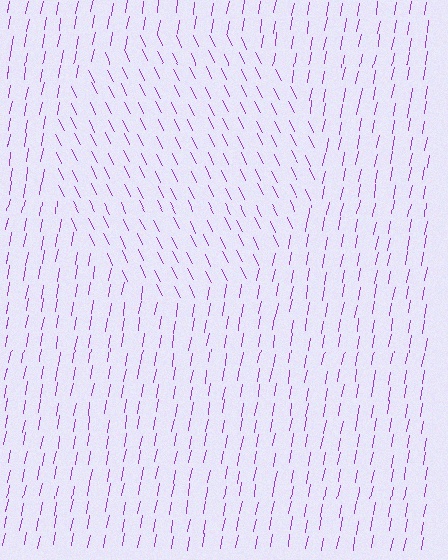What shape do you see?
I see a circle.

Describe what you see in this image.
The image is filled with small purple line segments. A circle region in the image has lines oriented differently from the surrounding lines, creating a visible texture boundary.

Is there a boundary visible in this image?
Yes, there is a texture boundary formed by a change in line orientation.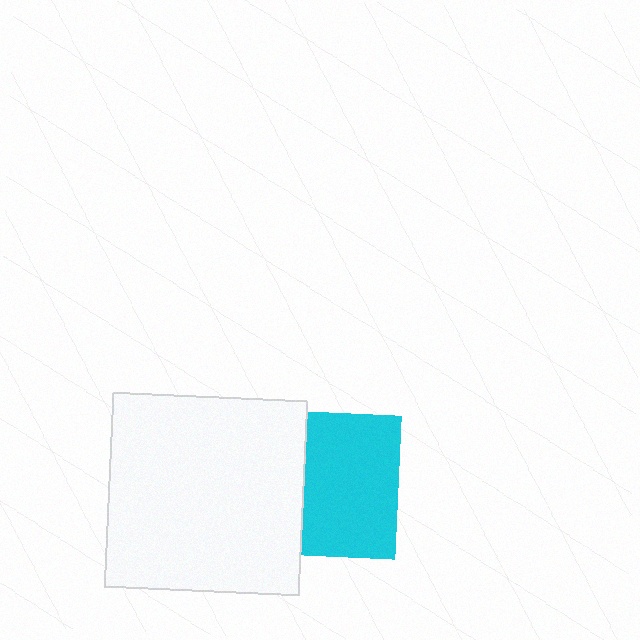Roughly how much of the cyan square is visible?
Most of it is visible (roughly 65%).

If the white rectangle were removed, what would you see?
You would see the complete cyan square.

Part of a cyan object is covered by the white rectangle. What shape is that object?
It is a square.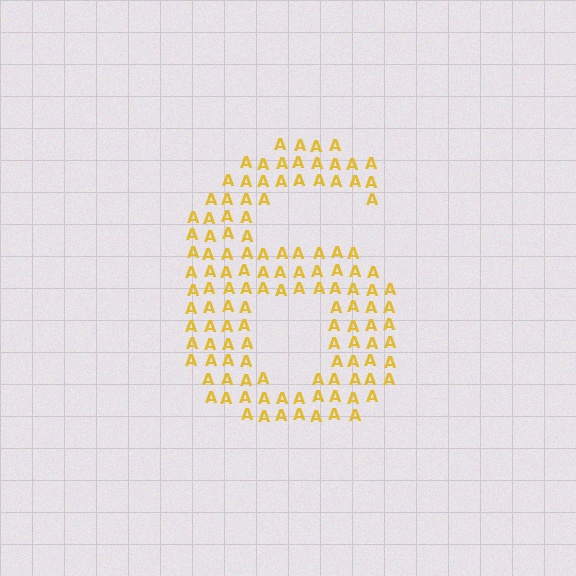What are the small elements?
The small elements are letter A's.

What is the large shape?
The large shape is the digit 6.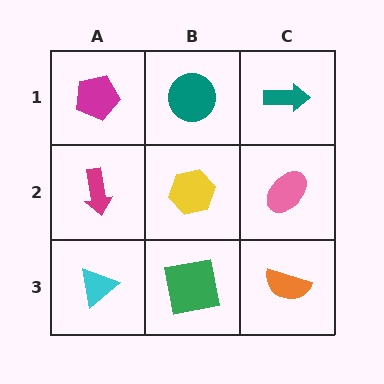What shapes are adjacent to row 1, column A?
A magenta arrow (row 2, column A), a teal circle (row 1, column B).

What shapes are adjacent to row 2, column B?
A teal circle (row 1, column B), a green square (row 3, column B), a magenta arrow (row 2, column A), a pink ellipse (row 2, column C).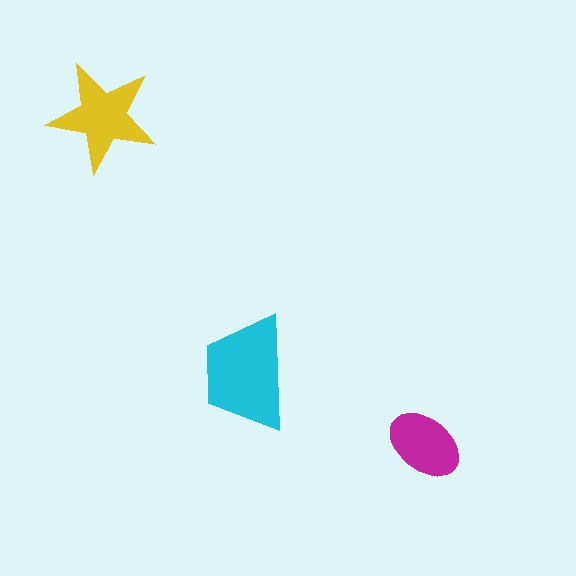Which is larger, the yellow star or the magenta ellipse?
The yellow star.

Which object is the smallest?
The magenta ellipse.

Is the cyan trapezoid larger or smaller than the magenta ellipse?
Larger.